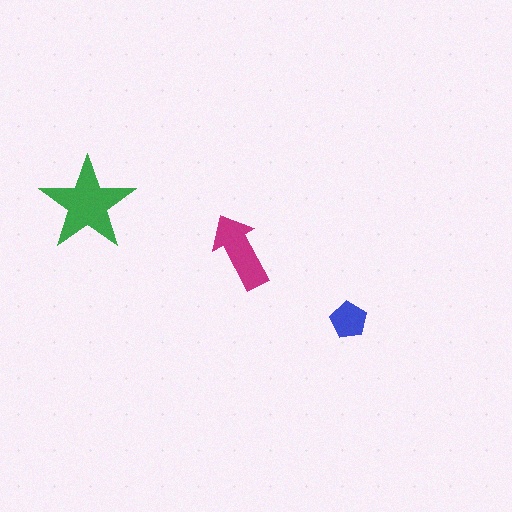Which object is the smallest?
The blue pentagon.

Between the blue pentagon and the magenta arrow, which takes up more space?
The magenta arrow.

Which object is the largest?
The green star.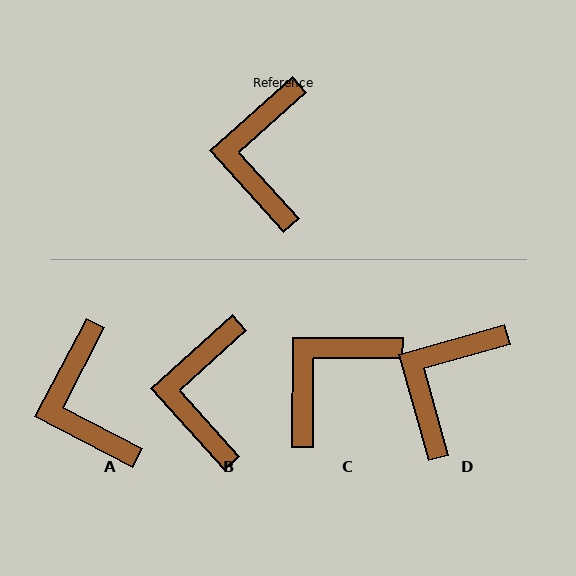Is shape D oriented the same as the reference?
No, it is off by about 26 degrees.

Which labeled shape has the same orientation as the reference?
B.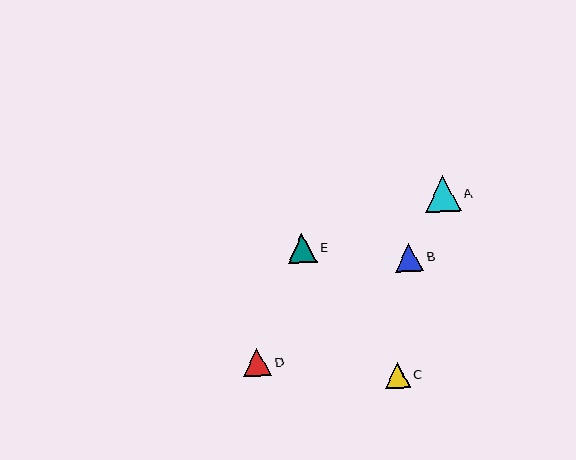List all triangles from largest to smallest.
From largest to smallest: A, E, D, B, C.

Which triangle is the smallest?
Triangle C is the smallest with a size of approximately 26 pixels.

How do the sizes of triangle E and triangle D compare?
Triangle E and triangle D are approximately the same size.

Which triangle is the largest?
Triangle A is the largest with a size of approximately 36 pixels.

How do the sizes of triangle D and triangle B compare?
Triangle D and triangle B are approximately the same size.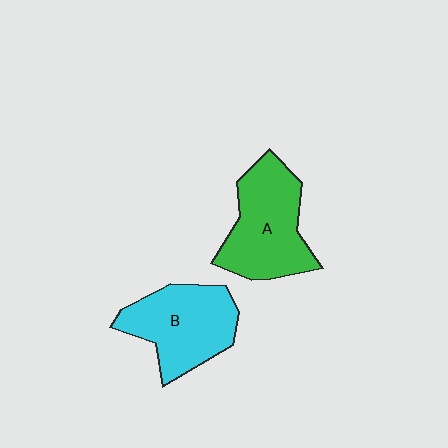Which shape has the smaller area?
Shape B (cyan).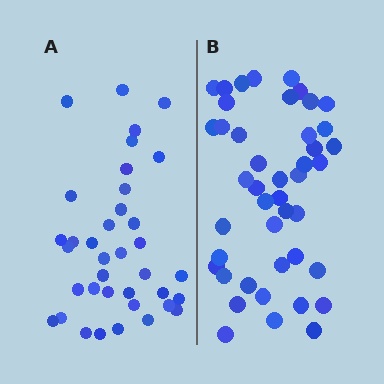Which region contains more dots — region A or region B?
Region B (the right region) has more dots.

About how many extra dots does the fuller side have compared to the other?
Region B has roughly 8 or so more dots than region A.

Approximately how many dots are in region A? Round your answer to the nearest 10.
About 40 dots. (The exact count is 37, which rounds to 40.)